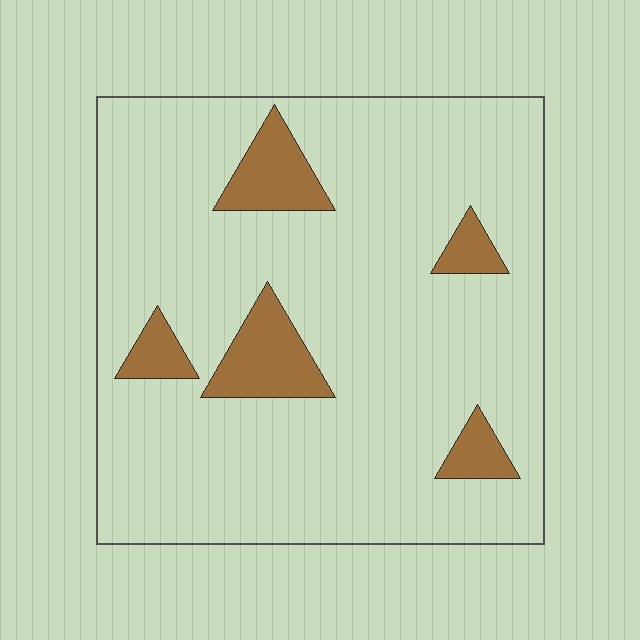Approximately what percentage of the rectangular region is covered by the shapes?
Approximately 10%.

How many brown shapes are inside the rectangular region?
5.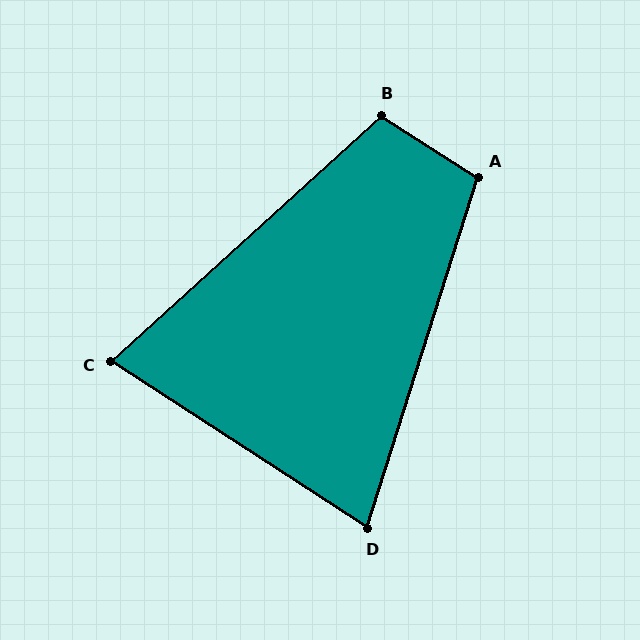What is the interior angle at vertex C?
Approximately 75 degrees (acute).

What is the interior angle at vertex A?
Approximately 105 degrees (obtuse).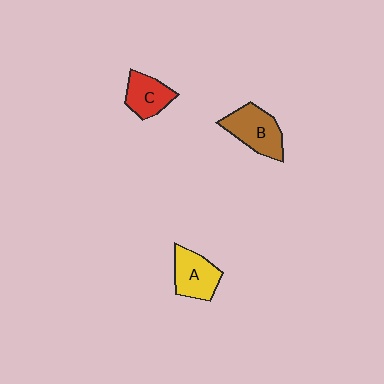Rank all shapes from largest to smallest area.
From largest to smallest: B (brown), A (yellow), C (red).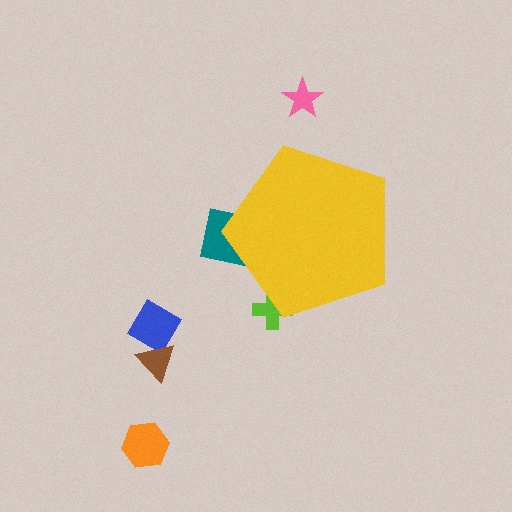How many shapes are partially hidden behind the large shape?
2 shapes are partially hidden.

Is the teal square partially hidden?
Yes, the teal square is partially hidden behind the yellow pentagon.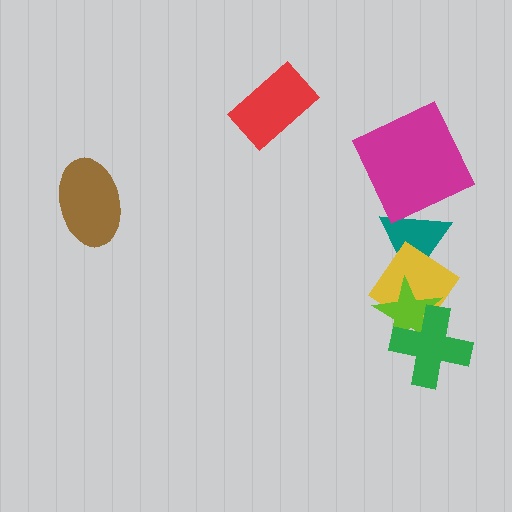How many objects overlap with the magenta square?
1 object overlaps with the magenta square.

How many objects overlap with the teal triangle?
2 objects overlap with the teal triangle.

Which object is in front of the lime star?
The green cross is in front of the lime star.